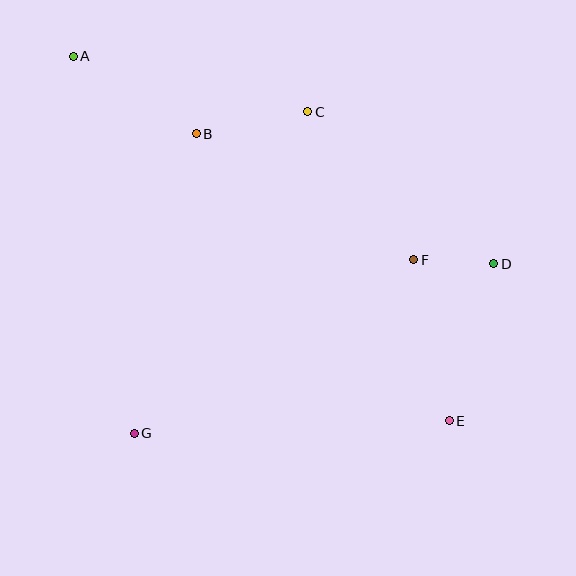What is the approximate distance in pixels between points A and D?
The distance between A and D is approximately 469 pixels.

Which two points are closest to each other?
Points D and F are closest to each other.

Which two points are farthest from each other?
Points A and E are farthest from each other.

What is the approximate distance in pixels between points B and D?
The distance between B and D is approximately 324 pixels.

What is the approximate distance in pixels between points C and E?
The distance between C and E is approximately 340 pixels.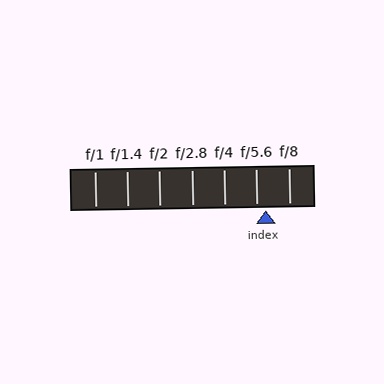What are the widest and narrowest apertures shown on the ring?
The widest aperture shown is f/1 and the narrowest is f/8.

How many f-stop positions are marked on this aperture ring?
There are 7 f-stop positions marked.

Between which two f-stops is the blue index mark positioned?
The index mark is between f/5.6 and f/8.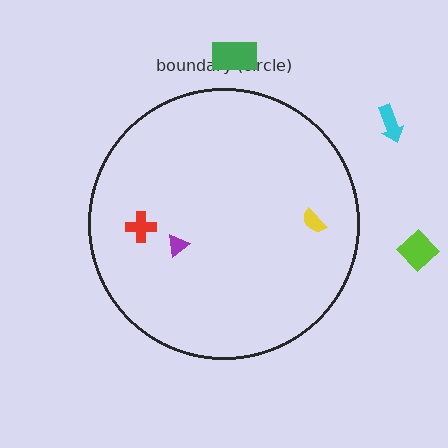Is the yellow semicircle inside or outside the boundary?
Inside.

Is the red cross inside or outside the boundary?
Inside.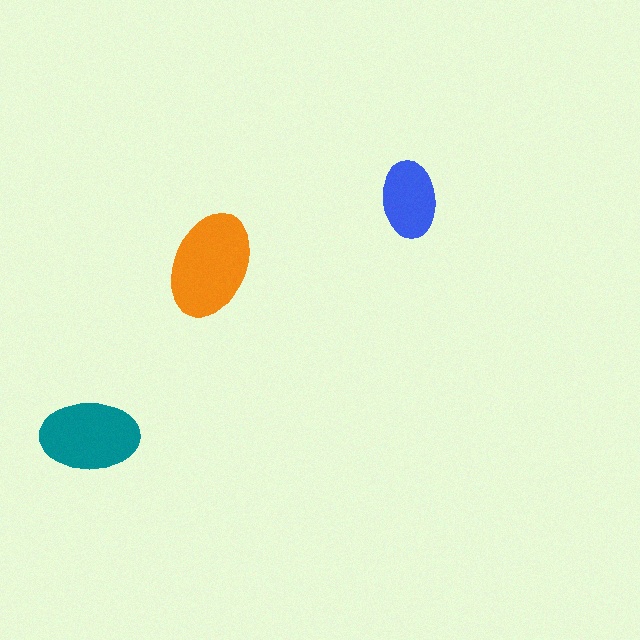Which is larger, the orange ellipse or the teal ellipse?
The orange one.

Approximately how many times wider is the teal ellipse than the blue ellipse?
About 1.5 times wider.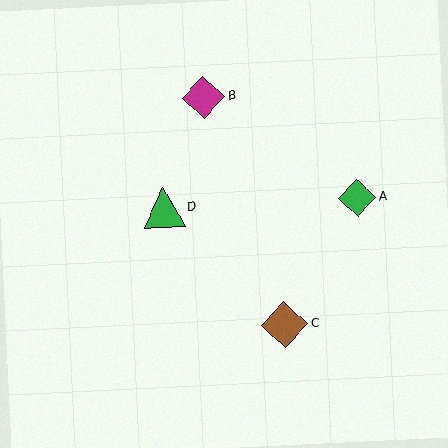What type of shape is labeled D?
Shape D is a green triangle.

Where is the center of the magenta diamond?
The center of the magenta diamond is at (203, 97).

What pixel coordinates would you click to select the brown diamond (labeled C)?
Click at (285, 325) to select the brown diamond C.